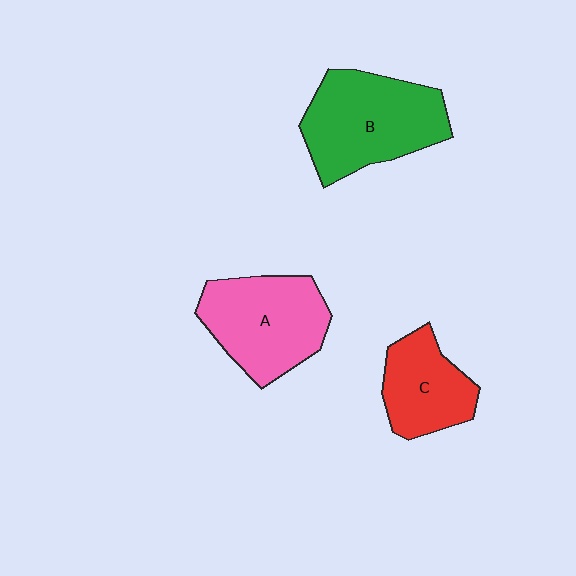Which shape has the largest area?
Shape B (green).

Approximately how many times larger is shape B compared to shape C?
Approximately 1.6 times.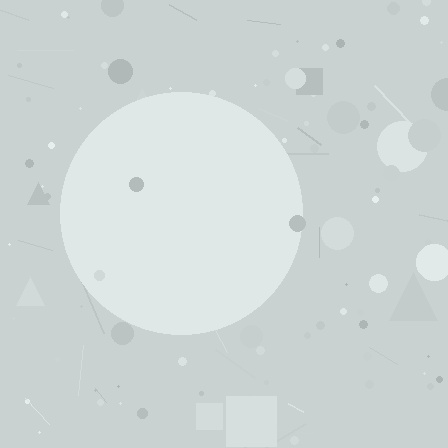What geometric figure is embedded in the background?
A circle is embedded in the background.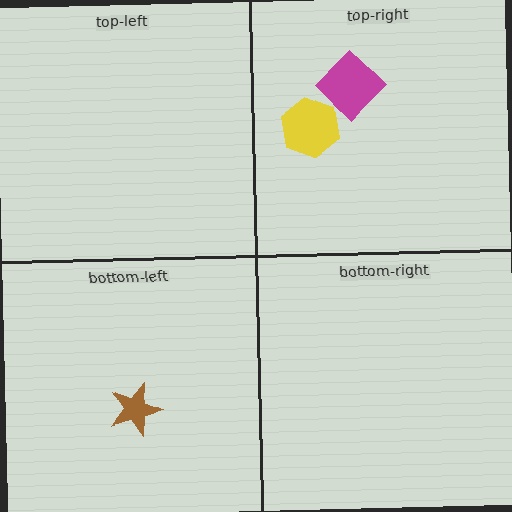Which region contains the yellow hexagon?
The top-right region.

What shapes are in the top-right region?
The magenta diamond, the yellow hexagon.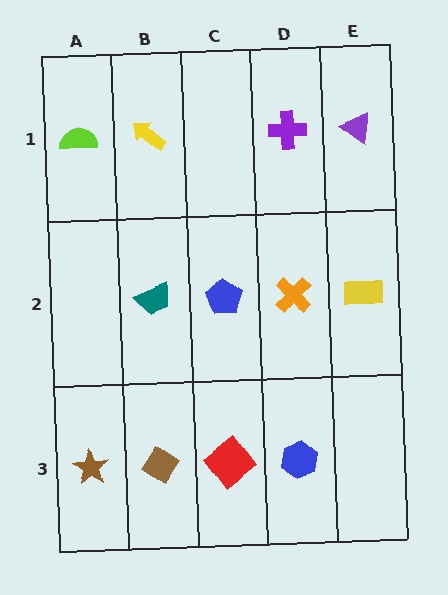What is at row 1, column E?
A purple triangle.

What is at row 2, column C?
A blue pentagon.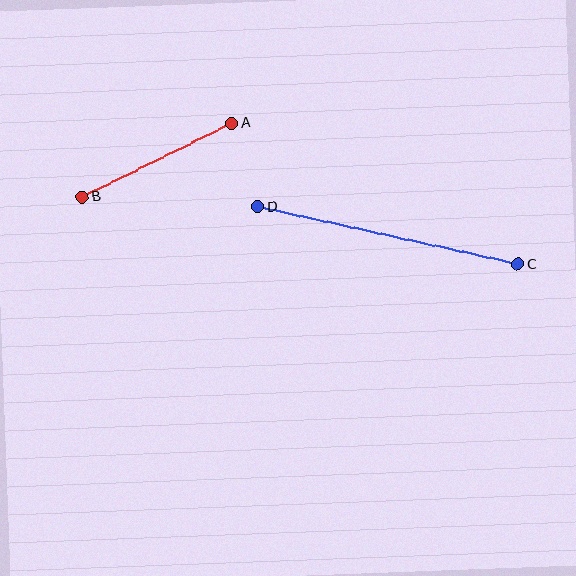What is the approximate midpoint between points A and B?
The midpoint is at approximately (157, 160) pixels.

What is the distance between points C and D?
The distance is approximately 266 pixels.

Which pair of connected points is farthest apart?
Points C and D are farthest apart.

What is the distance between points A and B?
The distance is approximately 166 pixels.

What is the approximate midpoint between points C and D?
The midpoint is at approximately (388, 236) pixels.